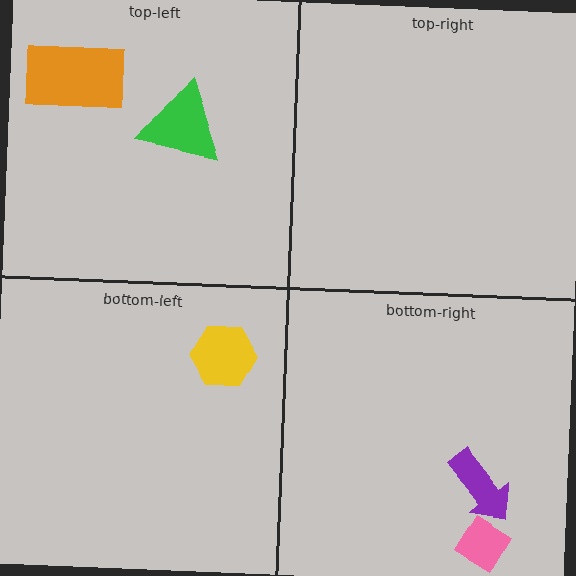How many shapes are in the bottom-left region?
1.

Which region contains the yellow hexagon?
The bottom-left region.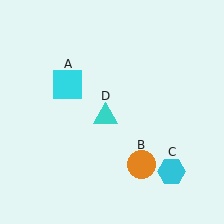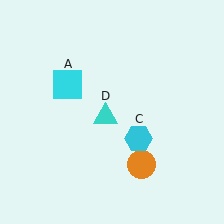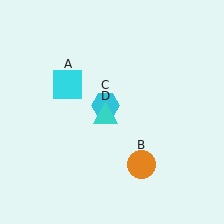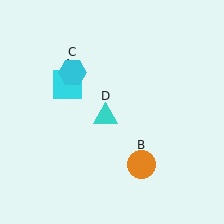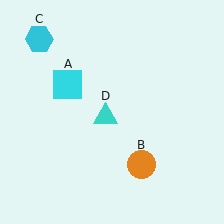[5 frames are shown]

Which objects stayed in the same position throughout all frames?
Cyan square (object A) and orange circle (object B) and cyan triangle (object D) remained stationary.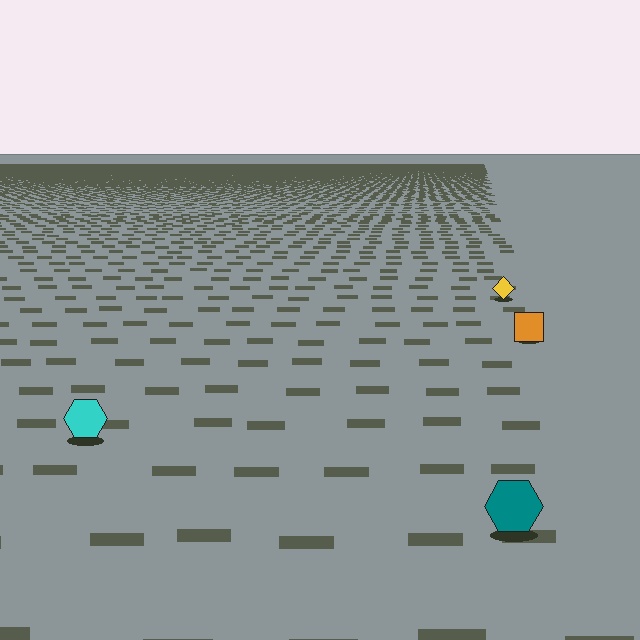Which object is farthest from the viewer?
The yellow diamond is farthest from the viewer. It appears smaller and the ground texture around it is denser.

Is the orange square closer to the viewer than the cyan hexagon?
No. The cyan hexagon is closer — you can tell from the texture gradient: the ground texture is coarser near it.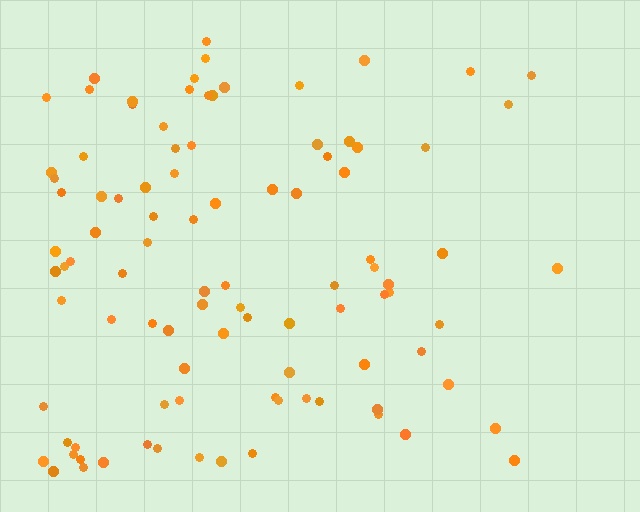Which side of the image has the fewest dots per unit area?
The right.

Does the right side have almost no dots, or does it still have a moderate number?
Still a moderate number, just noticeably fewer than the left.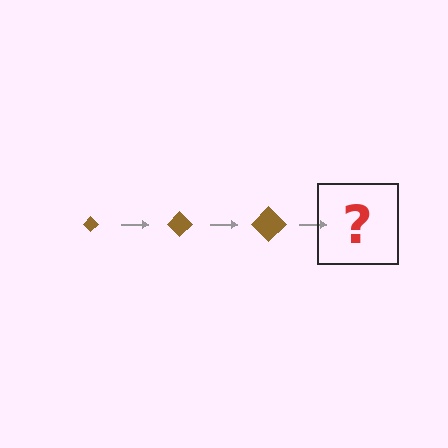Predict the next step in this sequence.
The next step is a brown diamond, larger than the previous one.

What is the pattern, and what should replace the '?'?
The pattern is that the diamond gets progressively larger each step. The '?' should be a brown diamond, larger than the previous one.